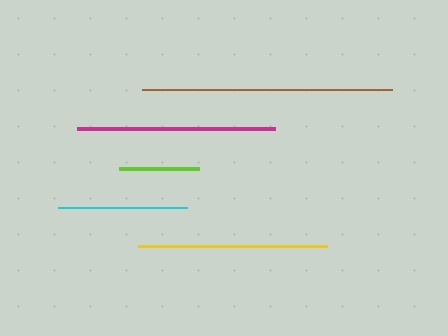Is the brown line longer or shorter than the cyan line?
The brown line is longer than the cyan line.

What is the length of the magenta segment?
The magenta segment is approximately 198 pixels long.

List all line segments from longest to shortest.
From longest to shortest: brown, magenta, yellow, cyan, lime.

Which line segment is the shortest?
The lime line is the shortest at approximately 80 pixels.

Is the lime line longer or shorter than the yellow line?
The yellow line is longer than the lime line.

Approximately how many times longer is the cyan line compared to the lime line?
The cyan line is approximately 1.6 times the length of the lime line.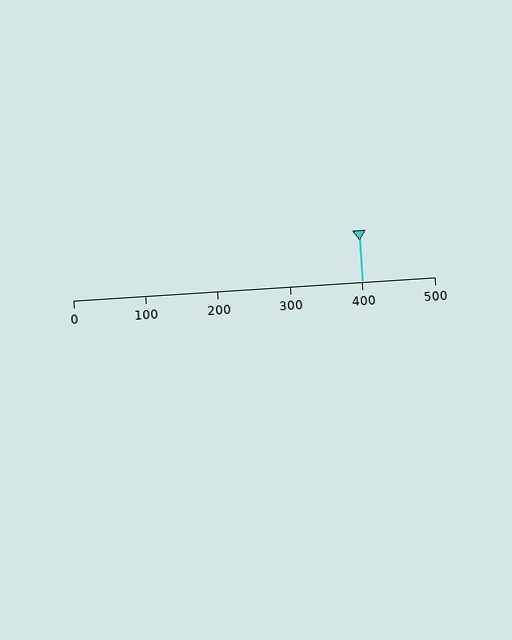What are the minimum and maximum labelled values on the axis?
The axis runs from 0 to 500.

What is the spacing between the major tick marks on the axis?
The major ticks are spaced 100 apart.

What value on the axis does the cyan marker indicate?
The marker indicates approximately 400.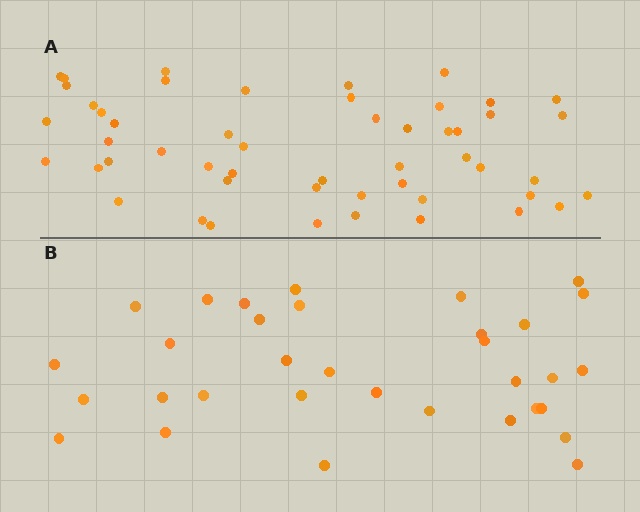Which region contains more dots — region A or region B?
Region A (the top region) has more dots.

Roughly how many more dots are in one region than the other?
Region A has approximately 20 more dots than region B.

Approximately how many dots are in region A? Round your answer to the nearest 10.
About 50 dots. (The exact count is 51, which rounds to 50.)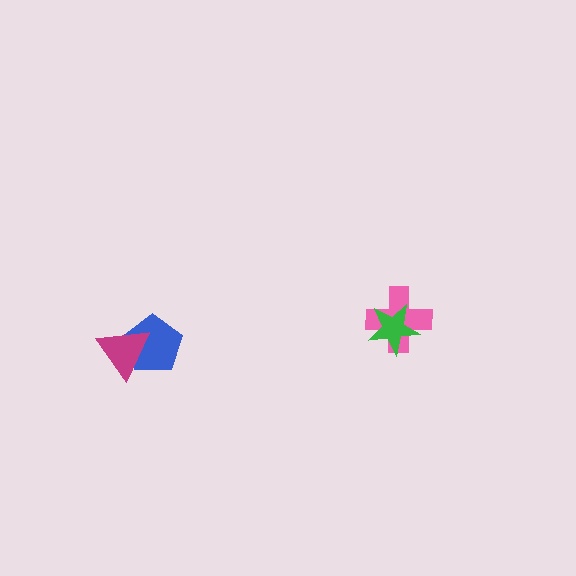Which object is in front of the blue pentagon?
The magenta triangle is in front of the blue pentagon.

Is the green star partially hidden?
No, no other shape covers it.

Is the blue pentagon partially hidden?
Yes, it is partially covered by another shape.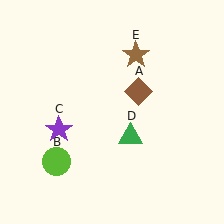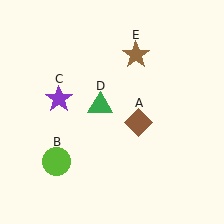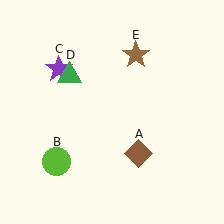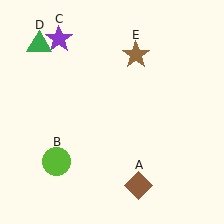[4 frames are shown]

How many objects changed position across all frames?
3 objects changed position: brown diamond (object A), purple star (object C), green triangle (object D).